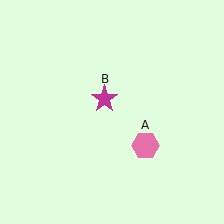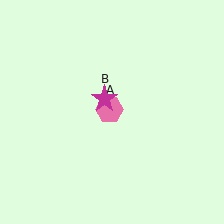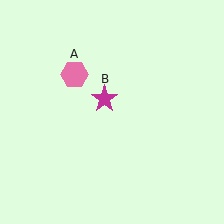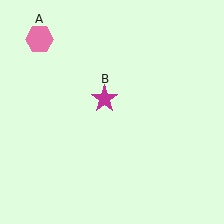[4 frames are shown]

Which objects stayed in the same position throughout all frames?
Magenta star (object B) remained stationary.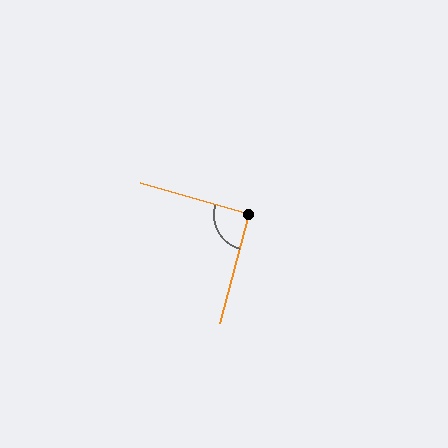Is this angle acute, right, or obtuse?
It is approximately a right angle.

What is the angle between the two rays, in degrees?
Approximately 91 degrees.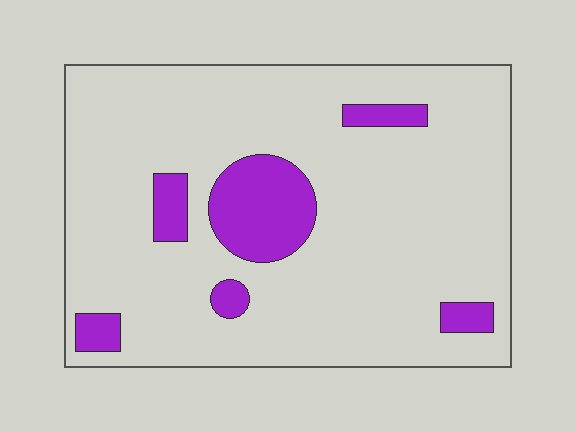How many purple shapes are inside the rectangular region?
6.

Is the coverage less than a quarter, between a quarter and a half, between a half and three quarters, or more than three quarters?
Less than a quarter.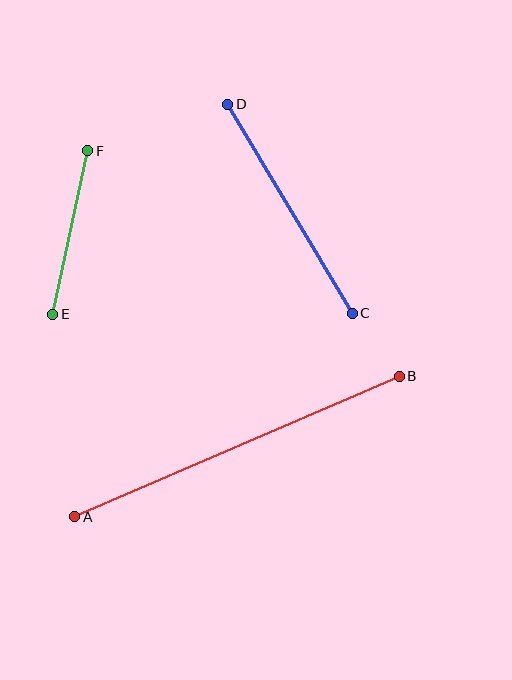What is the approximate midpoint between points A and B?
The midpoint is at approximately (237, 447) pixels.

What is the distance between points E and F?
The distance is approximately 167 pixels.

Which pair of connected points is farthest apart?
Points A and B are farthest apart.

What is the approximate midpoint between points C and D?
The midpoint is at approximately (290, 209) pixels.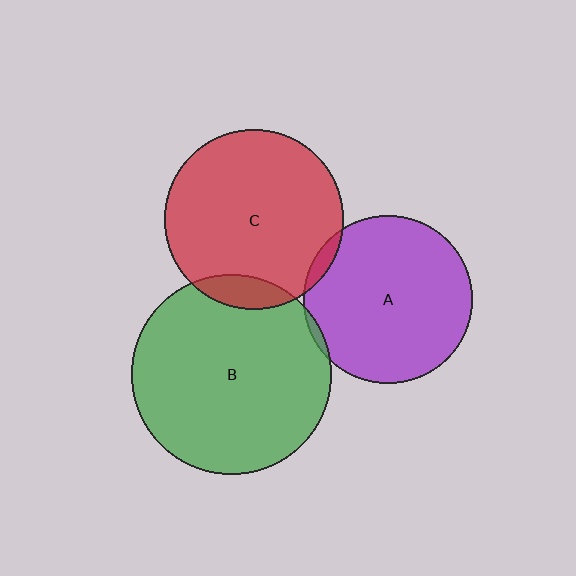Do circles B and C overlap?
Yes.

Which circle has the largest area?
Circle B (green).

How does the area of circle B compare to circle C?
Approximately 1.3 times.